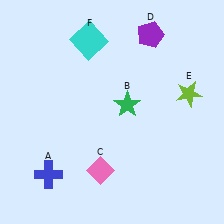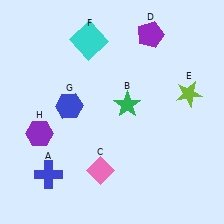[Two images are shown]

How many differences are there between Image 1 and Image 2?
There are 2 differences between the two images.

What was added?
A blue hexagon (G), a purple hexagon (H) were added in Image 2.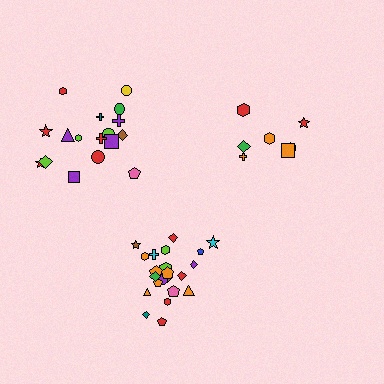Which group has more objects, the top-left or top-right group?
The top-left group.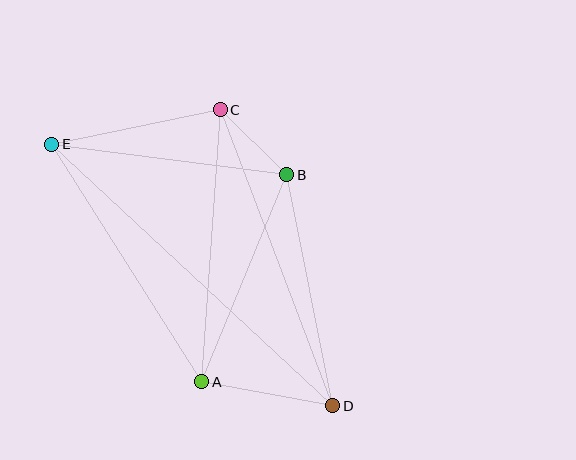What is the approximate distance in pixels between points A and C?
The distance between A and C is approximately 272 pixels.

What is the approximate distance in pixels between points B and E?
The distance between B and E is approximately 237 pixels.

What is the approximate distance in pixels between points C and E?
The distance between C and E is approximately 172 pixels.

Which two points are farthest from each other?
Points D and E are farthest from each other.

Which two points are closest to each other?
Points B and C are closest to each other.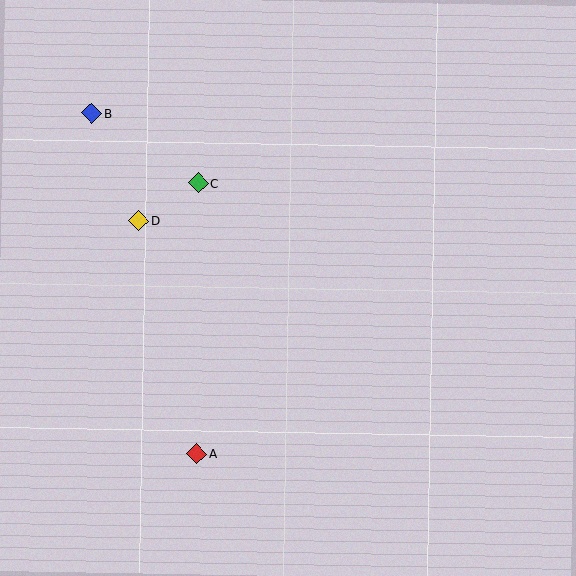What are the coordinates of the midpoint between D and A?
The midpoint between D and A is at (168, 337).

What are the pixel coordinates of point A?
Point A is at (197, 454).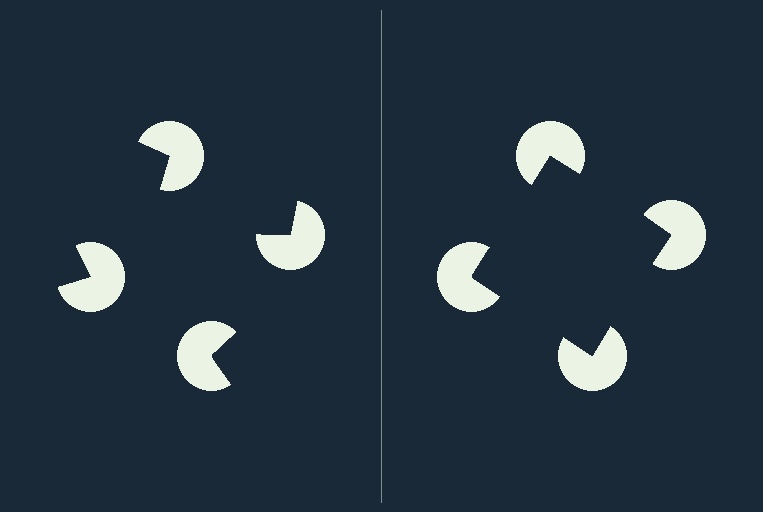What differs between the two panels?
The pac-man discs are positioned identically on both sides; only the wedge orientations differ. On the right they align to a square; on the left they are misaligned.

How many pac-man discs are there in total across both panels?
8 — 4 on each side.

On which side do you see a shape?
An illusory square appears on the right side. On the left side the wedge cuts are rotated, so no coherent shape forms.